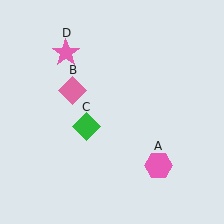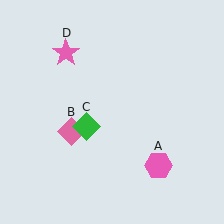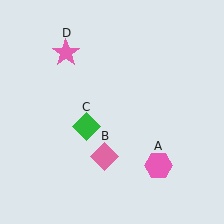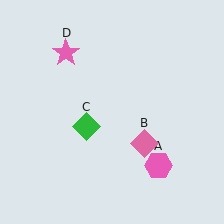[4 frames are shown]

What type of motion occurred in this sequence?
The pink diamond (object B) rotated counterclockwise around the center of the scene.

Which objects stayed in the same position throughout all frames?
Pink hexagon (object A) and green diamond (object C) and pink star (object D) remained stationary.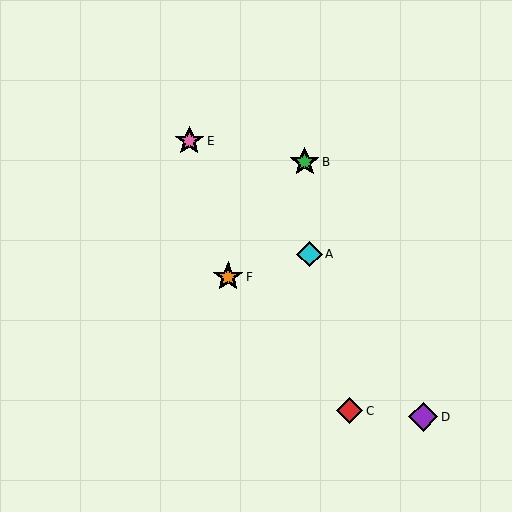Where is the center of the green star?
The center of the green star is at (305, 162).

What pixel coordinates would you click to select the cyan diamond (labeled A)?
Click at (309, 254) to select the cyan diamond A.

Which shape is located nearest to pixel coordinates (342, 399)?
The red diamond (labeled C) at (350, 411) is nearest to that location.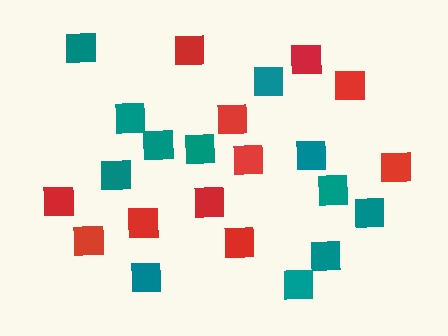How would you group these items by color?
There are 2 groups: one group of teal squares (12) and one group of red squares (11).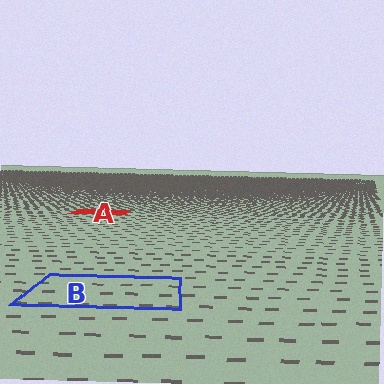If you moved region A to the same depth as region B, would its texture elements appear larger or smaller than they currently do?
They would appear larger. At a closer depth, the same texture elements are projected at a bigger on-screen size.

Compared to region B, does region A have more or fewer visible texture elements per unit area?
Region A has more texture elements per unit area — they are packed more densely because it is farther away.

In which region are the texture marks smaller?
The texture marks are smaller in region A, because it is farther away.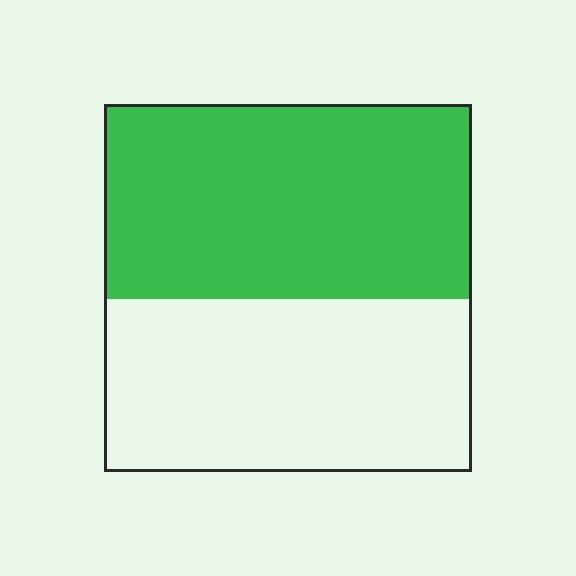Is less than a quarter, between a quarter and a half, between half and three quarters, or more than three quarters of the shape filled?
Between half and three quarters.